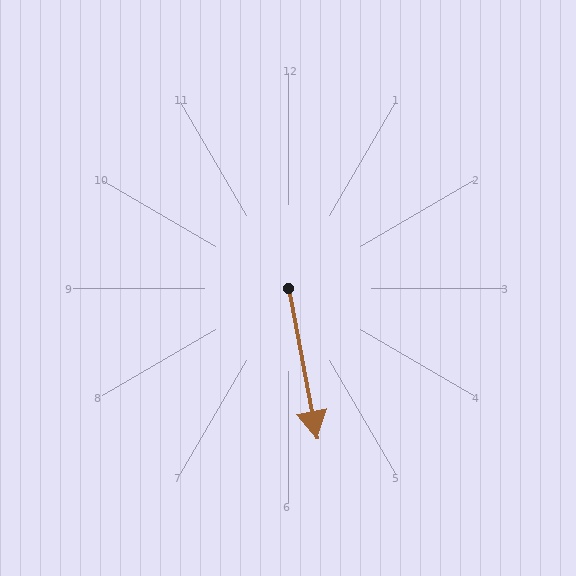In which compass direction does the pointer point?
South.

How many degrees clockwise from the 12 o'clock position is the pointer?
Approximately 169 degrees.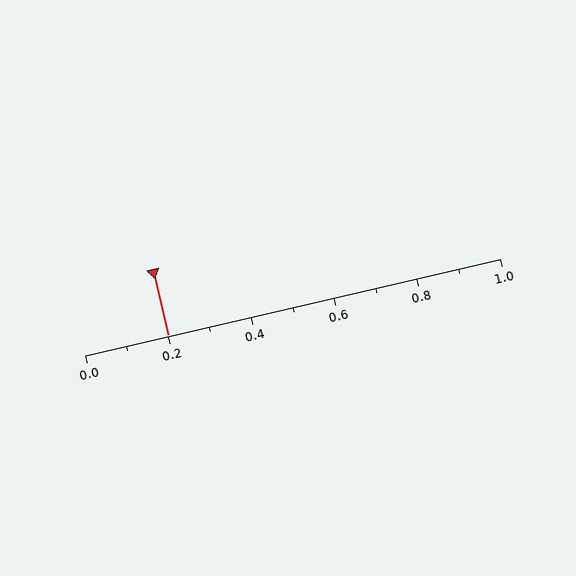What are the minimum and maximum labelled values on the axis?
The axis runs from 0.0 to 1.0.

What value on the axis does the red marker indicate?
The marker indicates approximately 0.2.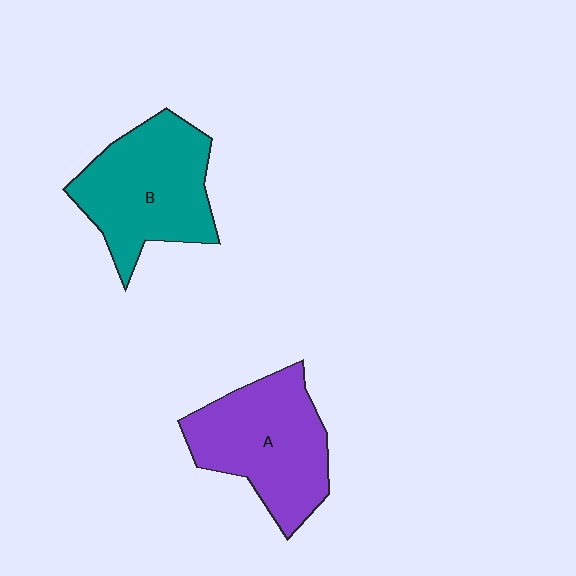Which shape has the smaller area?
Shape A (purple).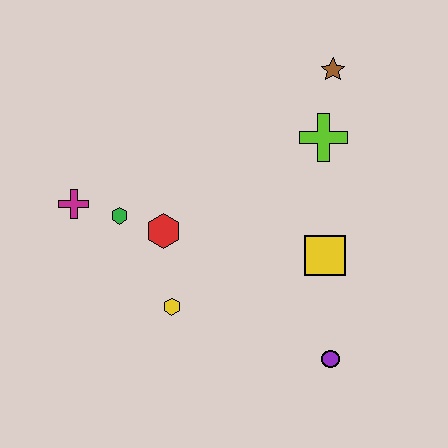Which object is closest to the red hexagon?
The green hexagon is closest to the red hexagon.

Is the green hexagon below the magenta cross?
Yes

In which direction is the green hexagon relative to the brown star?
The green hexagon is to the left of the brown star.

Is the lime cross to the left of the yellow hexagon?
No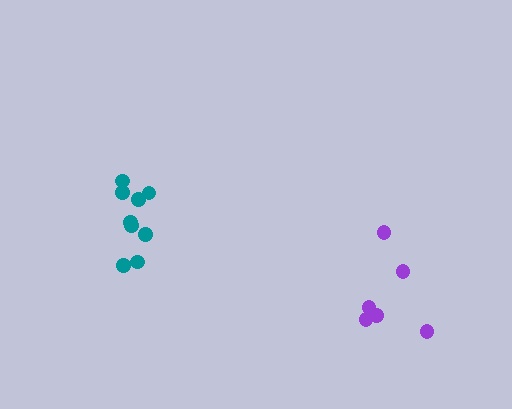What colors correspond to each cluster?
The clusters are colored: purple, teal.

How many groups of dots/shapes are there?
There are 2 groups.